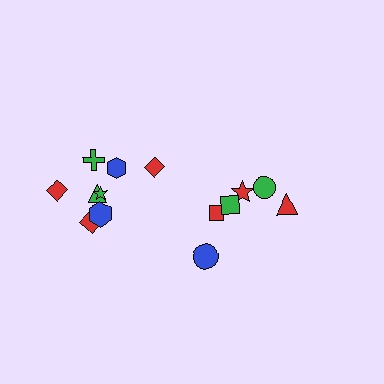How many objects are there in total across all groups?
There are 14 objects.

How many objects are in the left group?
There are 8 objects.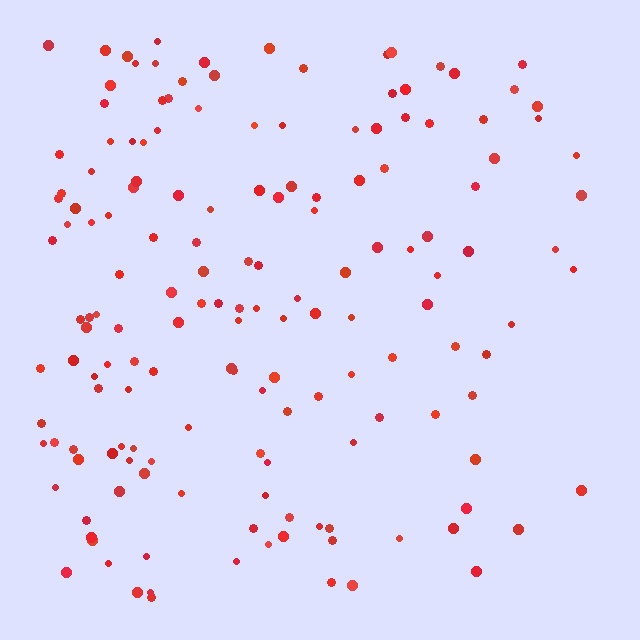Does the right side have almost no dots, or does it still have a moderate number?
Still a moderate number, just noticeably fewer than the left.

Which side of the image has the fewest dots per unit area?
The right.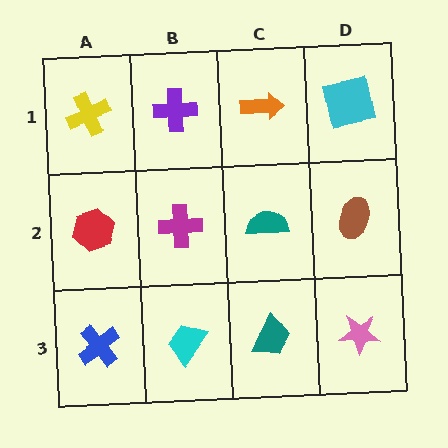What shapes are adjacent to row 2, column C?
An orange arrow (row 1, column C), a teal trapezoid (row 3, column C), a magenta cross (row 2, column B), a brown ellipse (row 2, column D).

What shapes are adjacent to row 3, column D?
A brown ellipse (row 2, column D), a teal trapezoid (row 3, column C).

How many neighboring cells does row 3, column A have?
2.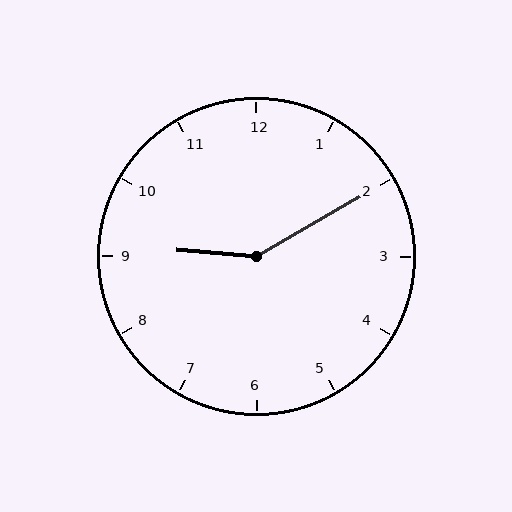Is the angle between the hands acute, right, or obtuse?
It is obtuse.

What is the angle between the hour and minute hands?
Approximately 145 degrees.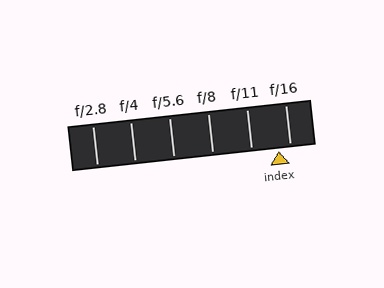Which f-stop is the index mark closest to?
The index mark is closest to f/16.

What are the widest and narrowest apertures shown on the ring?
The widest aperture shown is f/2.8 and the narrowest is f/16.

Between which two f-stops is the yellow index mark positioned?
The index mark is between f/11 and f/16.